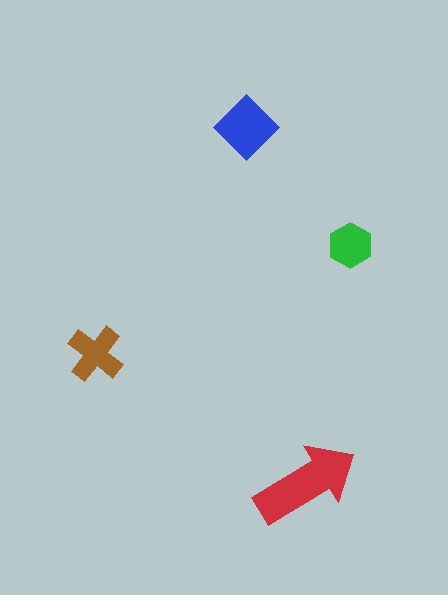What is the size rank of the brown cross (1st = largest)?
3rd.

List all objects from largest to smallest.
The red arrow, the blue diamond, the brown cross, the green hexagon.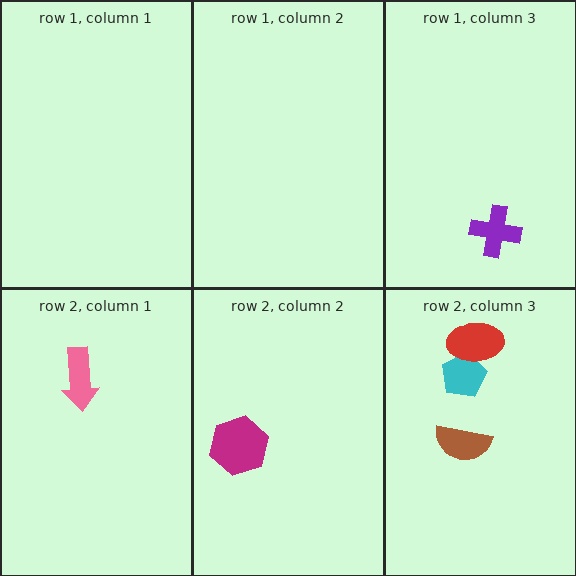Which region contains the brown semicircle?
The row 2, column 3 region.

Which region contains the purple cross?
The row 1, column 3 region.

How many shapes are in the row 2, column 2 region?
1.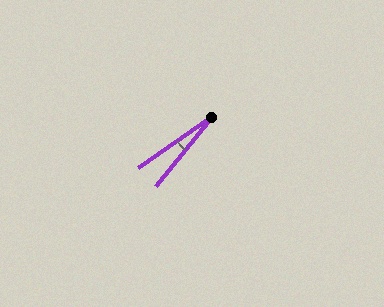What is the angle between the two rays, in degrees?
Approximately 16 degrees.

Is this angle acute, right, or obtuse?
It is acute.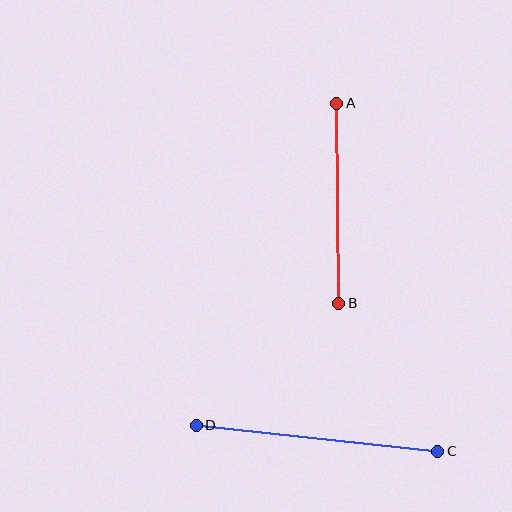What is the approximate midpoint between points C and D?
The midpoint is at approximately (317, 438) pixels.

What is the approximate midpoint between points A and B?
The midpoint is at approximately (338, 203) pixels.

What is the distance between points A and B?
The distance is approximately 200 pixels.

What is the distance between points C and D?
The distance is approximately 243 pixels.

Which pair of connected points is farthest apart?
Points C and D are farthest apart.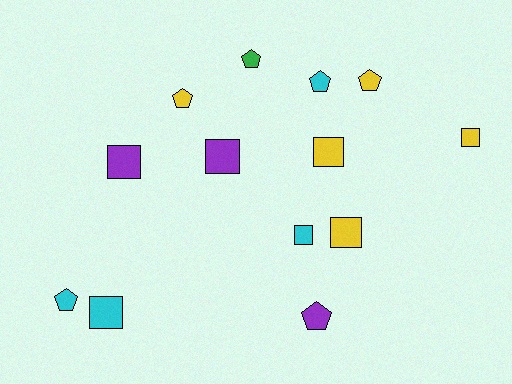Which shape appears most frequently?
Square, with 7 objects.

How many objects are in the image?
There are 13 objects.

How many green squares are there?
There are no green squares.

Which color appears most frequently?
Yellow, with 5 objects.